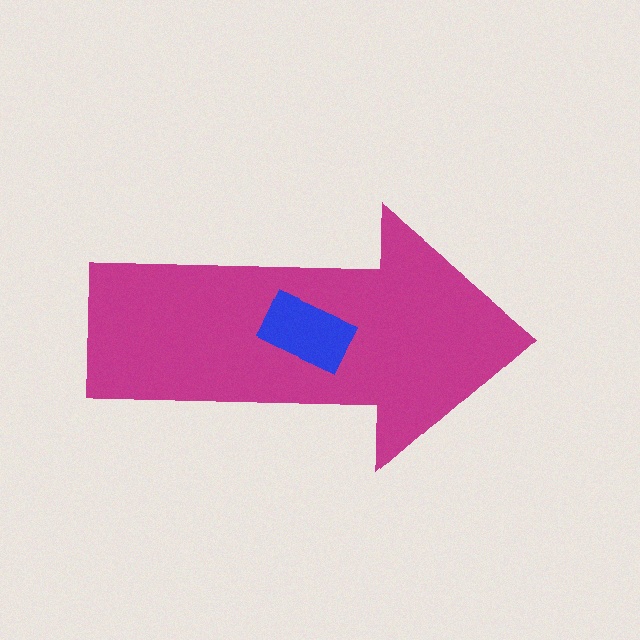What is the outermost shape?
The magenta arrow.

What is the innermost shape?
The blue rectangle.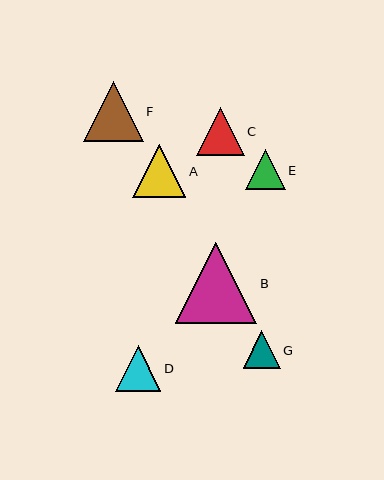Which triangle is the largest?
Triangle B is the largest with a size of approximately 82 pixels.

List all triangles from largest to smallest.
From largest to smallest: B, F, A, C, D, E, G.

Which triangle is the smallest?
Triangle G is the smallest with a size of approximately 37 pixels.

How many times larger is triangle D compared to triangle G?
Triangle D is approximately 1.2 times the size of triangle G.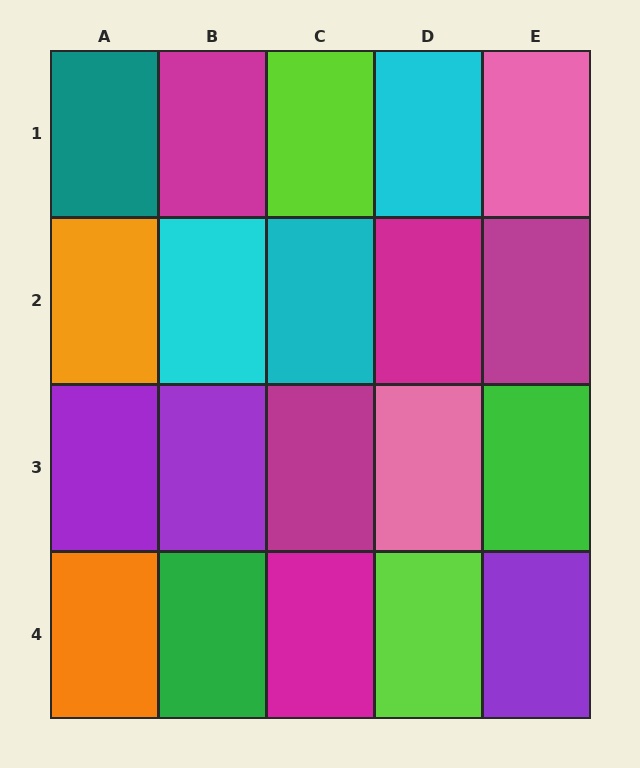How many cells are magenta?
5 cells are magenta.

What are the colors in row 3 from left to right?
Purple, purple, magenta, pink, green.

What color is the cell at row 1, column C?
Lime.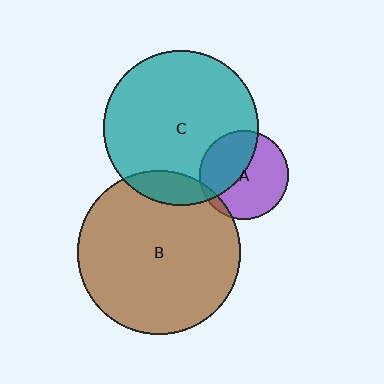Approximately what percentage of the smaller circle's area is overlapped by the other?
Approximately 10%.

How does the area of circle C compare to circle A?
Approximately 3.0 times.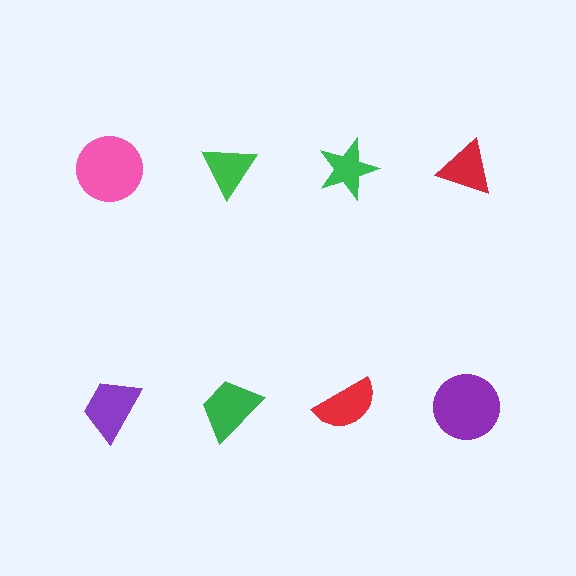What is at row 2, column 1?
A purple trapezoid.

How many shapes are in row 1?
4 shapes.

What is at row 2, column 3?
A red semicircle.